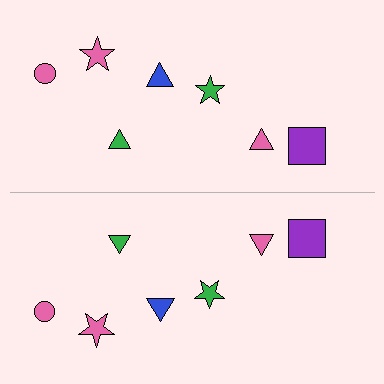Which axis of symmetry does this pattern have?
The pattern has a horizontal axis of symmetry running through the center of the image.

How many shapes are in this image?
There are 14 shapes in this image.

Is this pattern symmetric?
Yes, this pattern has bilateral (reflection) symmetry.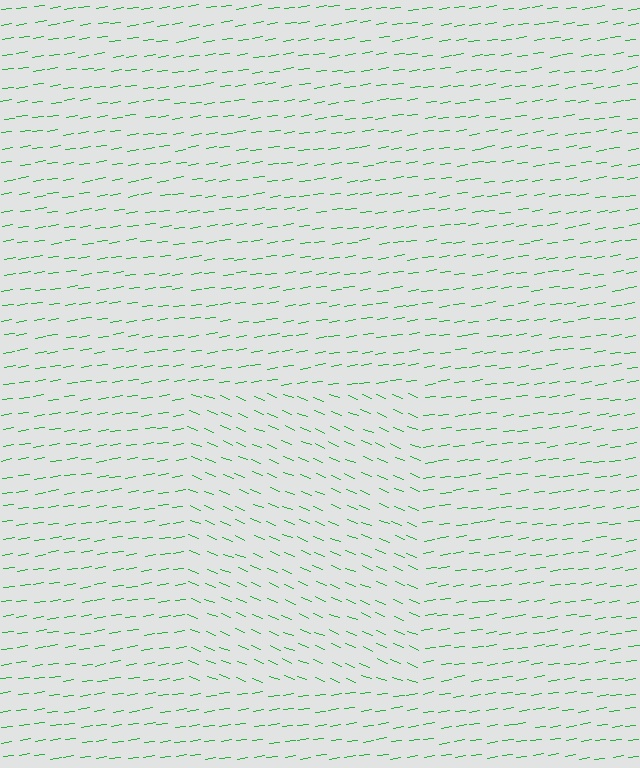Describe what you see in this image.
The image is filled with small green line segments. A rectangle region in the image has lines oriented differently from the surrounding lines, creating a visible texture boundary.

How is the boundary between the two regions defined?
The boundary is defined purely by a change in line orientation (approximately 31 degrees difference). All lines are the same color and thickness.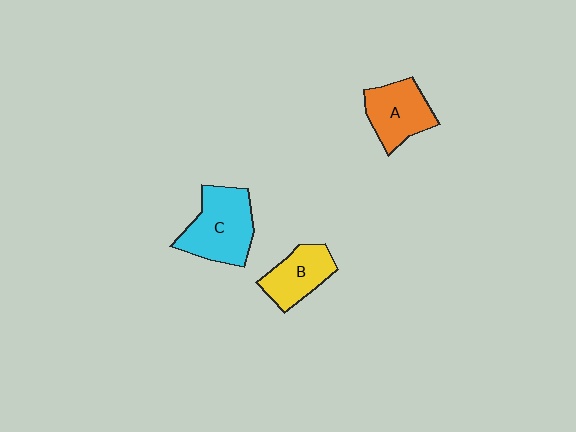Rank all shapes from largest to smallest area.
From largest to smallest: C (cyan), A (orange), B (yellow).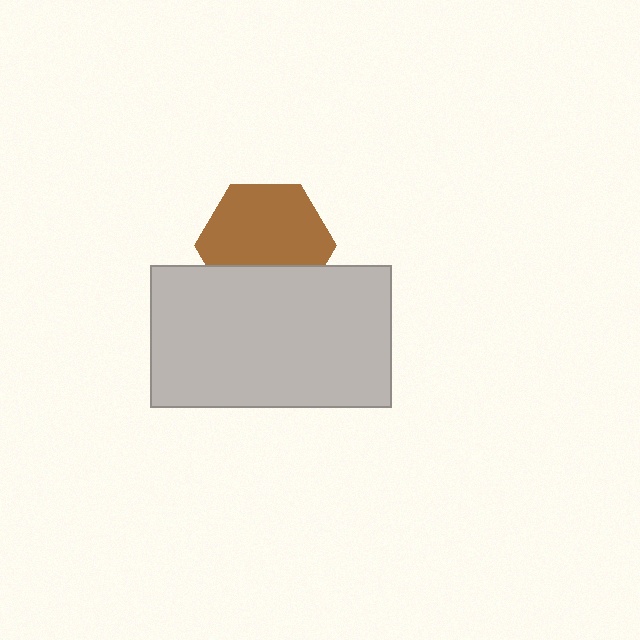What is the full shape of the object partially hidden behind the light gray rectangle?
The partially hidden object is a brown hexagon.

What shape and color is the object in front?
The object in front is a light gray rectangle.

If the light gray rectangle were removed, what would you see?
You would see the complete brown hexagon.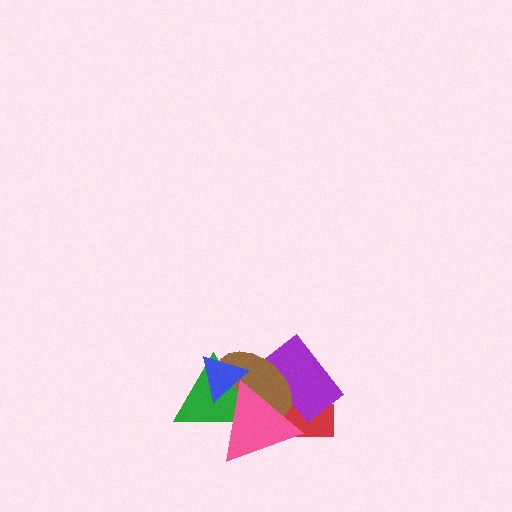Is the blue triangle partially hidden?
No, no other shape covers it.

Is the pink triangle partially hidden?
Yes, it is partially covered by another shape.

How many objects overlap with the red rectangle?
3 objects overlap with the red rectangle.